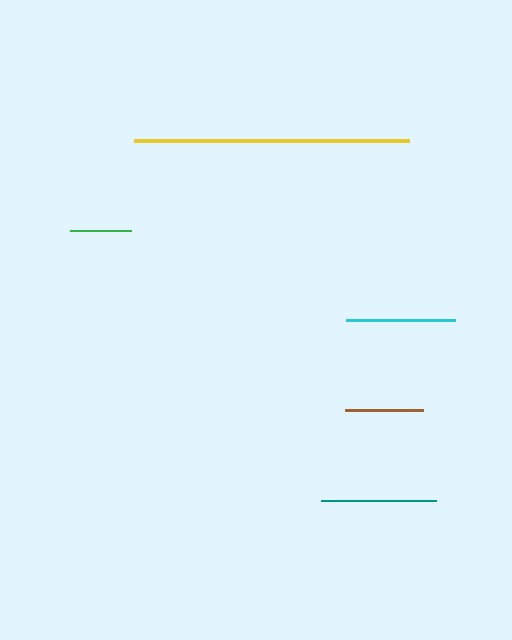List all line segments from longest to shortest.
From longest to shortest: yellow, teal, cyan, brown, green.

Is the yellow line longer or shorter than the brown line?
The yellow line is longer than the brown line.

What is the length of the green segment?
The green segment is approximately 61 pixels long.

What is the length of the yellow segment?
The yellow segment is approximately 275 pixels long.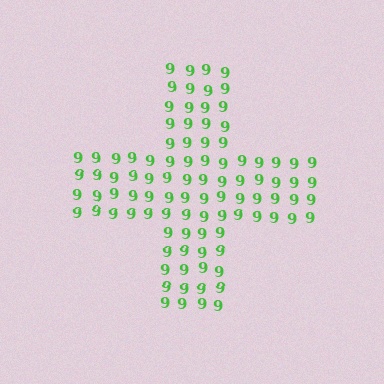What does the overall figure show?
The overall figure shows a cross.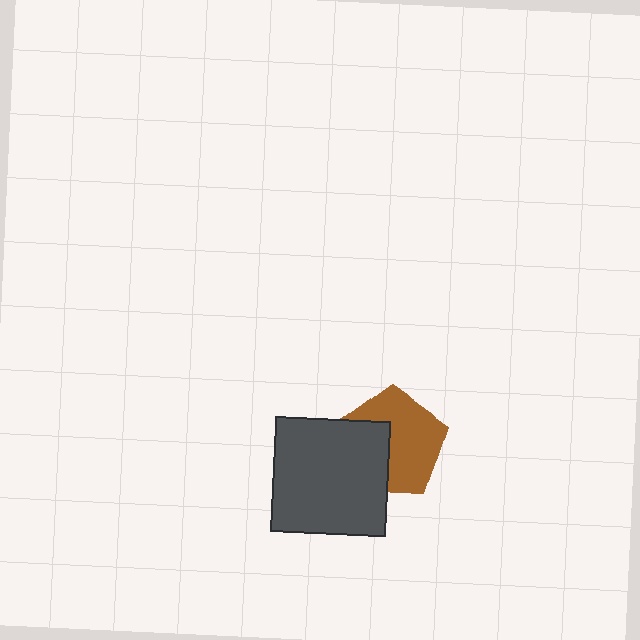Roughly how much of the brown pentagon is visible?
About half of it is visible (roughly 62%).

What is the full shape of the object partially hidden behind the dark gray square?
The partially hidden object is a brown pentagon.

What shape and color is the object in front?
The object in front is a dark gray square.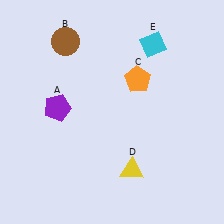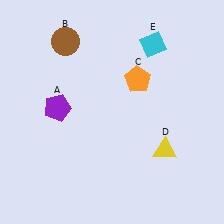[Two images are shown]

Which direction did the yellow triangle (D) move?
The yellow triangle (D) moved right.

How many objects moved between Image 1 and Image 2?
1 object moved between the two images.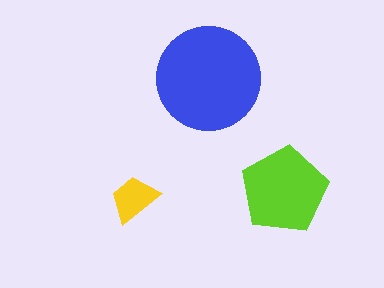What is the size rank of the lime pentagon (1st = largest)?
2nd.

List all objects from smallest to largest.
The yellow trapezoid, the lime pentagon, the blue circle.